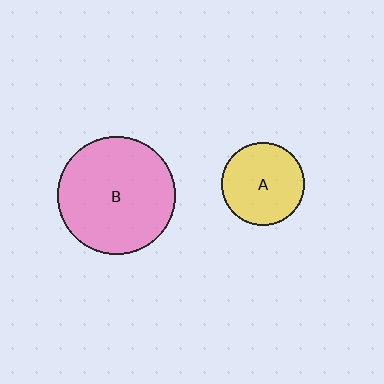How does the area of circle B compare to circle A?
Approximately 2.0 times.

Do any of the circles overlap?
No, none of the circles overlap.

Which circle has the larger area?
Circle B (pink).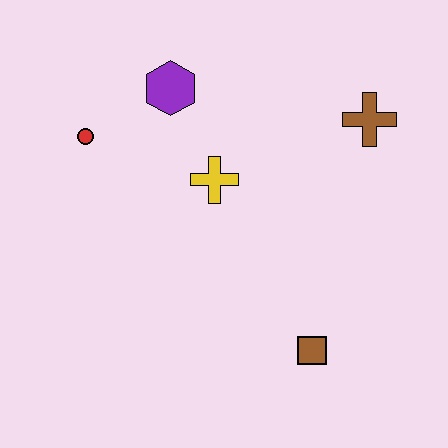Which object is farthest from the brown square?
The red circle is farthest from the brown square.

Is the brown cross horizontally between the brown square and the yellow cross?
No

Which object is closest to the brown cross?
The yellow cross is closest to the brown cross.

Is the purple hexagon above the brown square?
Yes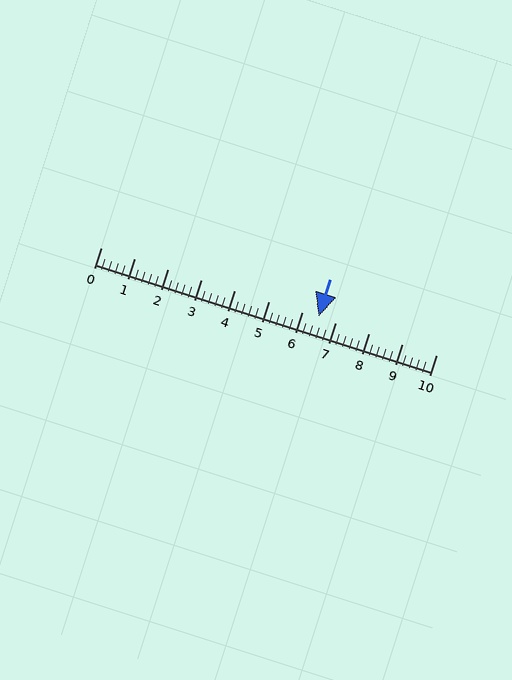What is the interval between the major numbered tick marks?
The major tick marks are spaced 1 units apart.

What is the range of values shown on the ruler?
The ruler shows values from 0 to 10.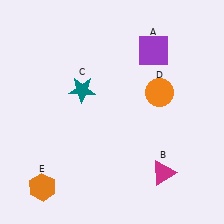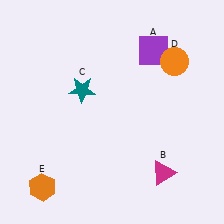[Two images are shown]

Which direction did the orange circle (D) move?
The orange circle (D) moved up.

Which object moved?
The orange circle (D) moved up.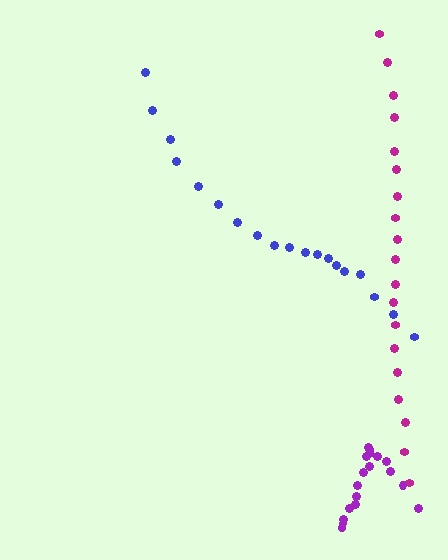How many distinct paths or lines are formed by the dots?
There are 3 distinct paths.